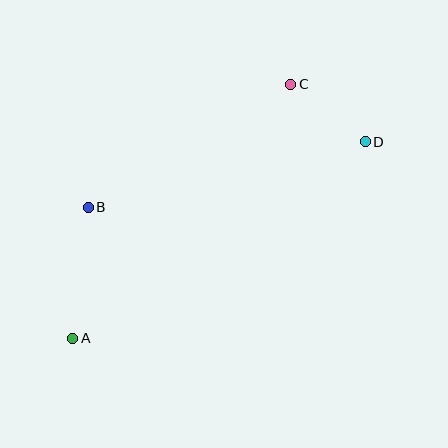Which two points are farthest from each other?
Points A and D are farthest from each other.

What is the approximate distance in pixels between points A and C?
The distance between A and C is approximately 335 pixels.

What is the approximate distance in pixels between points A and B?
The distance between A and B is approximately 132 pixels.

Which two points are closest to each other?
Points C and D are closest to each other.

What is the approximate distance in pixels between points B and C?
The distance between B and C is approximately 237 pixels.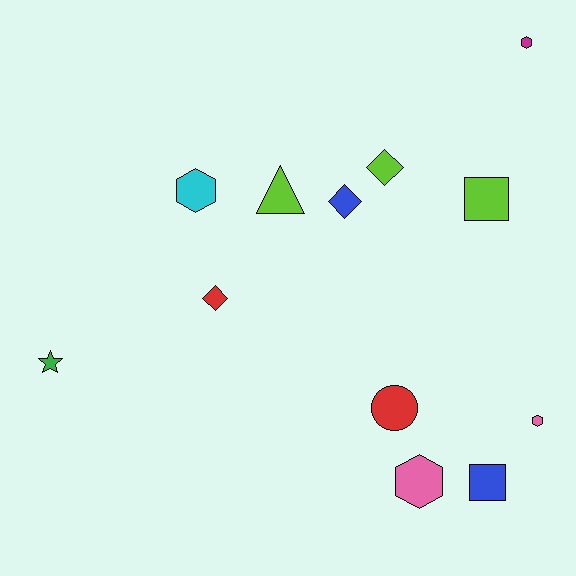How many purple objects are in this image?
There are no purple objects.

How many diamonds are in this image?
There are 3 diamonds.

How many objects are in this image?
There are 12 objects.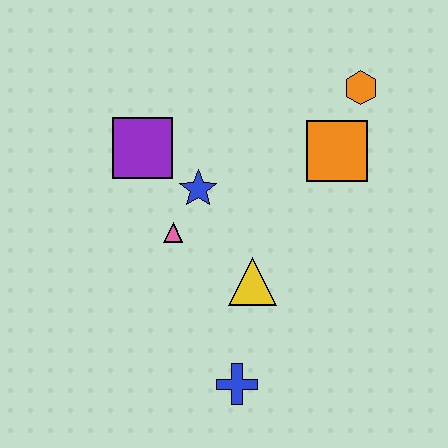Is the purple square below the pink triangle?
No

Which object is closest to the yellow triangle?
The pink triangle is closest to the yellow triangle.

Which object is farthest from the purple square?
The blue cross is farthest from the purple square.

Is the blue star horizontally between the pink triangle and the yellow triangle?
Yes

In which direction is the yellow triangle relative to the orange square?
The yellow triangle is below the orange square.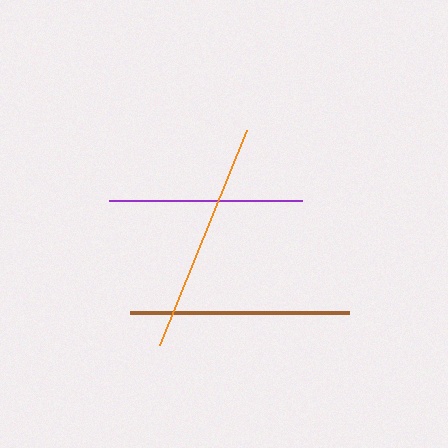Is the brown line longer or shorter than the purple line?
The brown line is longer than the purple line.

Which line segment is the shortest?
The purple line is the shortest at approximately 193 pixels.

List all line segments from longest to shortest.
From longest to shortest: orange, brown, purple.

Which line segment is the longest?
The orange line is the longest at approximately 232 pixels.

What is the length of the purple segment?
The purple segment is approximately 193 pixels long.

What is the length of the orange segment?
The orange segment is approximately 232 pixels long.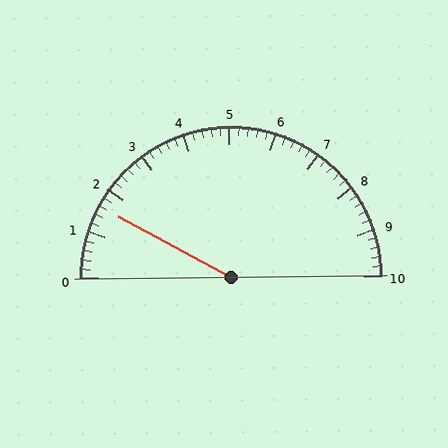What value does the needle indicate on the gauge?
The needle indicates approximately 1.6.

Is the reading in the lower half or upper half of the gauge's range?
The reading is in the lower half of the range (0 to 10).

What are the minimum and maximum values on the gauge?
The gauge ranges from 0 to 10.